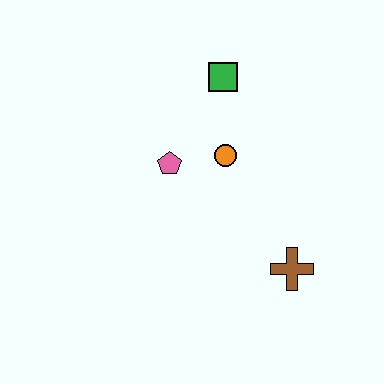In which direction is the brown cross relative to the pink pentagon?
The brown cross is to the right of the pink pentagon.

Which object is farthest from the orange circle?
The brown cross is farthest from the orange circle.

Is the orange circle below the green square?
Yes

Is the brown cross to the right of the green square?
Yes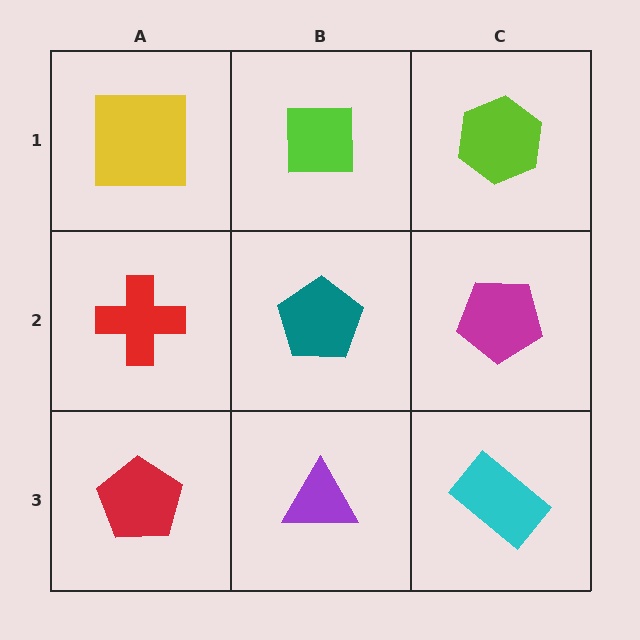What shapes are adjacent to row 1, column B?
A teal pentagon (row 2, column B), a yellow square (row 1, column A), a lime hexagon (row 1, column C).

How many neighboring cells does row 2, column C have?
3.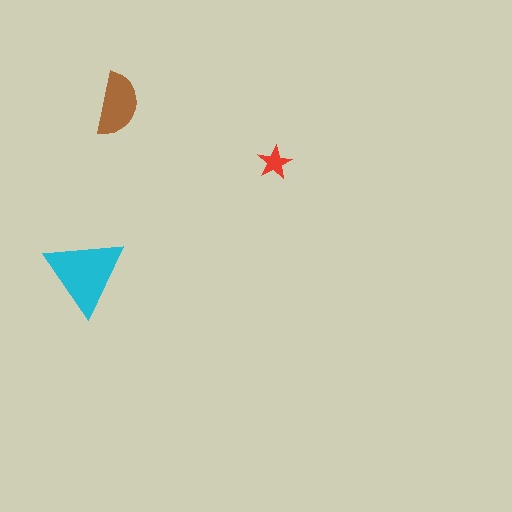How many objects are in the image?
There are 3 objects in the image.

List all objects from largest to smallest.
The cyan triangle, the brown semicircle, the red star.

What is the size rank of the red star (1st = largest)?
3rd.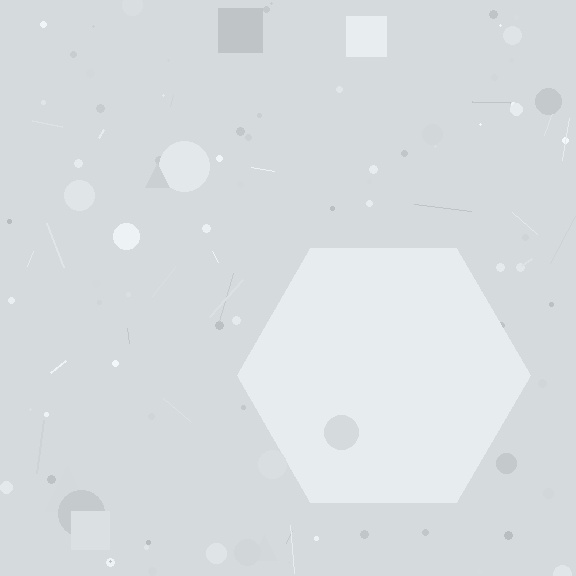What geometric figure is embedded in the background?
A hexagon is embedded in the background.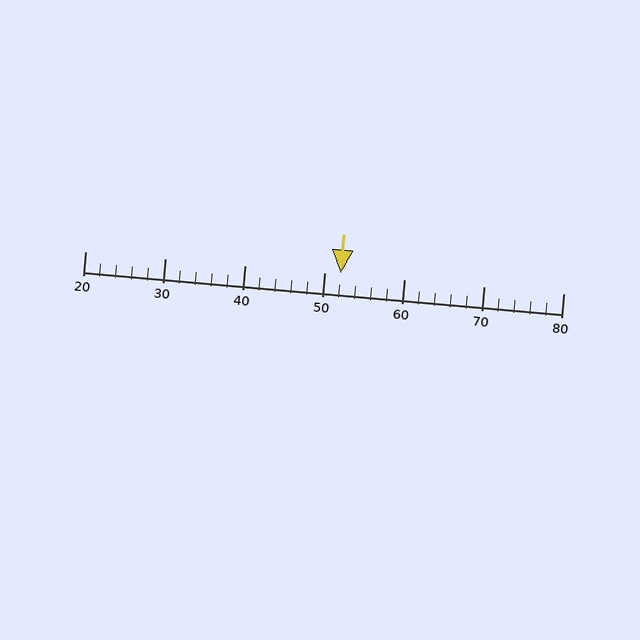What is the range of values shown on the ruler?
The ruler shows values from 20 to 80.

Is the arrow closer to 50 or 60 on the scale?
The arrow is closer to 50.